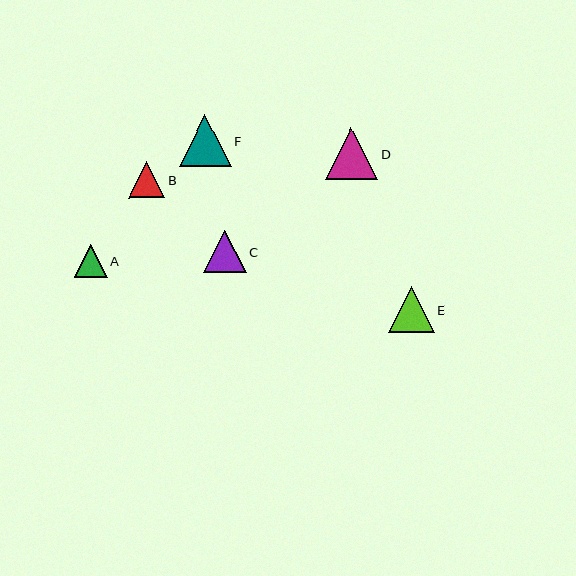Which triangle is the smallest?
Triangle A is the smallest with a size of approximately 33 pixels.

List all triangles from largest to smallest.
From largest to smallest: D, F, E, C, B, A.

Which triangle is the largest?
Triangle D is the largest with a size of approximately 53 pixels.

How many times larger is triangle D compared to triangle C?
Triangle D is approximately 1.3 times the size of triangle C.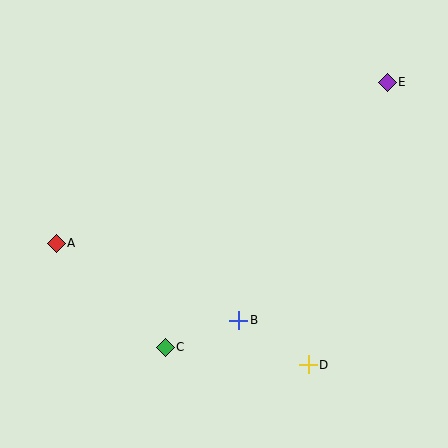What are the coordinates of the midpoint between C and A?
The midpoint between C and A is at (111, 295).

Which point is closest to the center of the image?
Point B at (239, 320) is closest to the center.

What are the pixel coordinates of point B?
Point B is at (239, 320).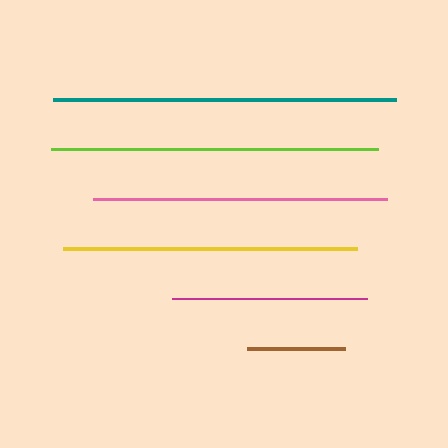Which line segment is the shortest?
The brown line is the shortest at approximately 99 pixels.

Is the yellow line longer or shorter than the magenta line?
The yellow line is longer than the magenta line.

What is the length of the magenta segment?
The magenta segment is approximately 195 pixels long.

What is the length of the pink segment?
The pink segment is approximately 295 pixels long.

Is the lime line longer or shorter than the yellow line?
The lime line is longer than the yellow line.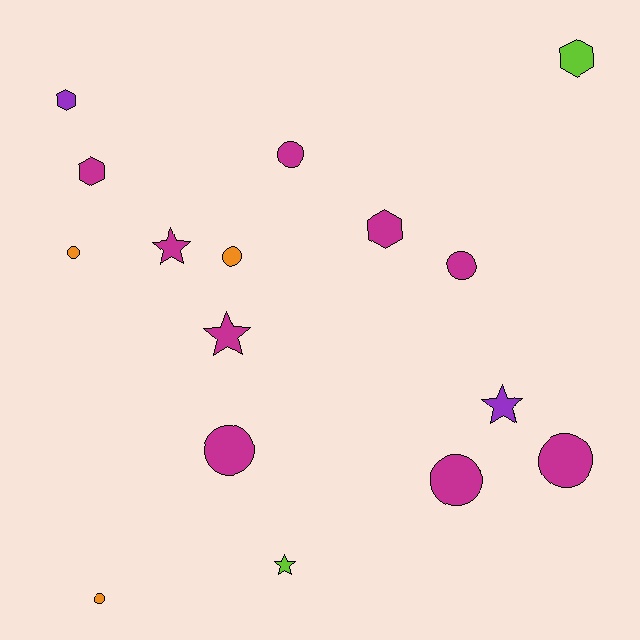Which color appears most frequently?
Magenta, with 9 objects.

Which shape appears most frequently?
Circle, with 8 objects.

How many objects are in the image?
There are 16 objects.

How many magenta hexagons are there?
There are 2 magenta hexagons.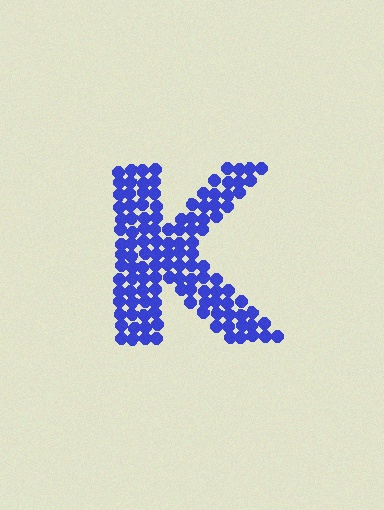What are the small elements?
The small elements are circles.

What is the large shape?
The large shape is the letter K.